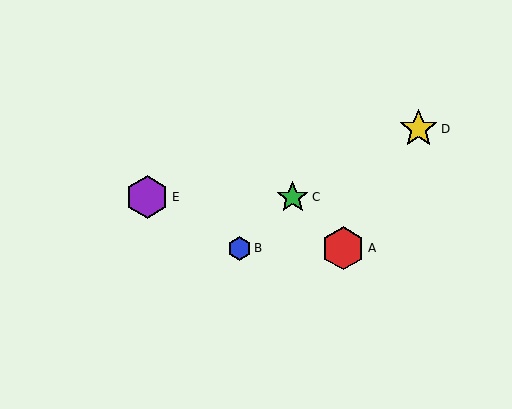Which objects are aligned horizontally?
Objects A, B are aligned horizontally.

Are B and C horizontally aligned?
No, B is at y≈248 and C is at y≈197.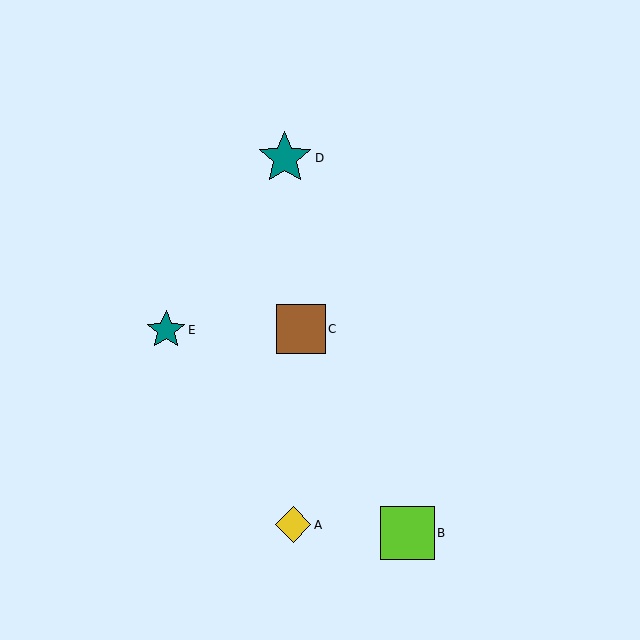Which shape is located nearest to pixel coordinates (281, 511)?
The yellow diamond (labeled A) at (293, 525) is nearest to that location.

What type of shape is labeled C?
Shape C is a brown square.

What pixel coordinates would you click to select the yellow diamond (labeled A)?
Click at (293, 525) to select the yellow diamond A.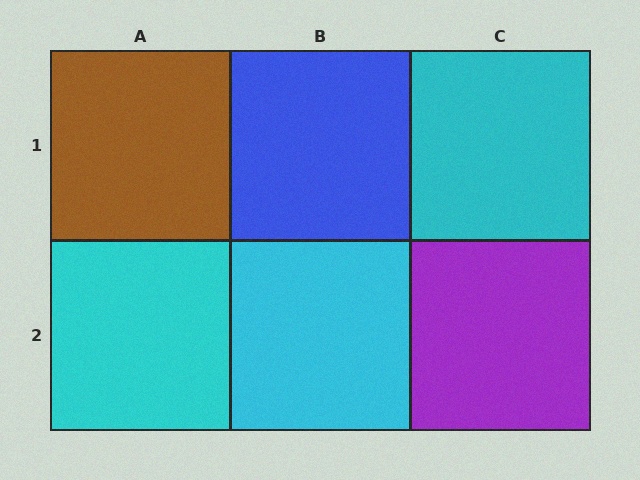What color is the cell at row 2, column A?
Cyan.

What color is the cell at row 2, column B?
Cyan.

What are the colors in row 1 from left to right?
Brown, blue, cyan.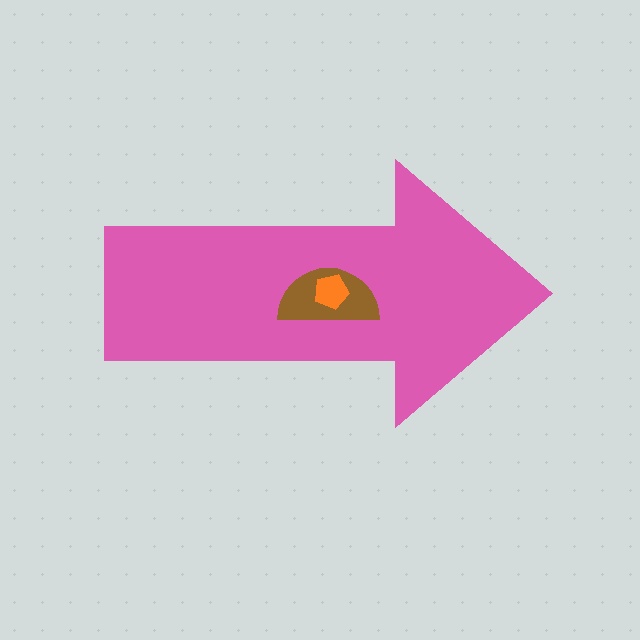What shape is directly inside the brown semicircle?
The orange pentagon.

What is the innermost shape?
The orange pentagon.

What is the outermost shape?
The pink arrow.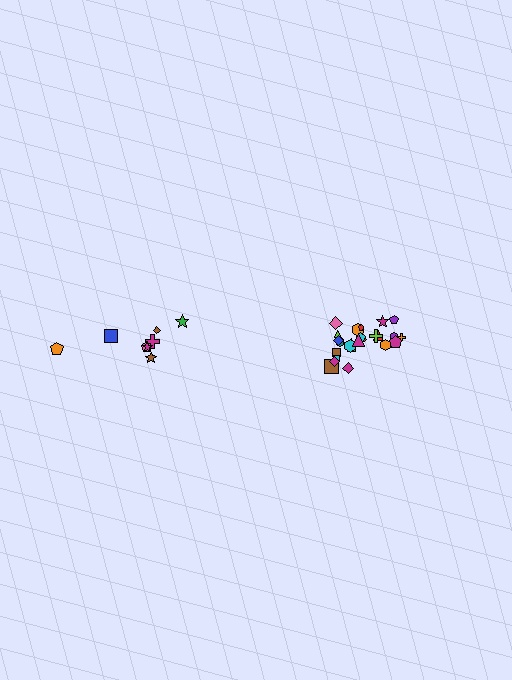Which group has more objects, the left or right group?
The right group.